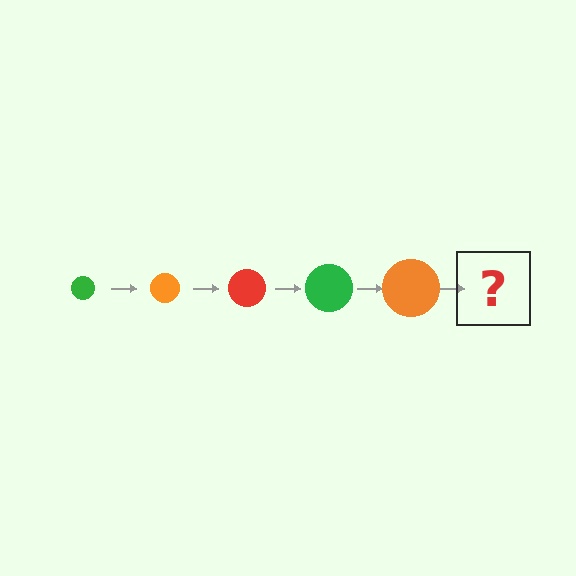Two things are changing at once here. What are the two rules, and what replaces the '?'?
The two rules are that the circle grows larger each step and the color cycles through green, orange, and red. The '?' should be a red circle, larger than the previous one.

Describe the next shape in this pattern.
It should be a red circle, larger than the previous one.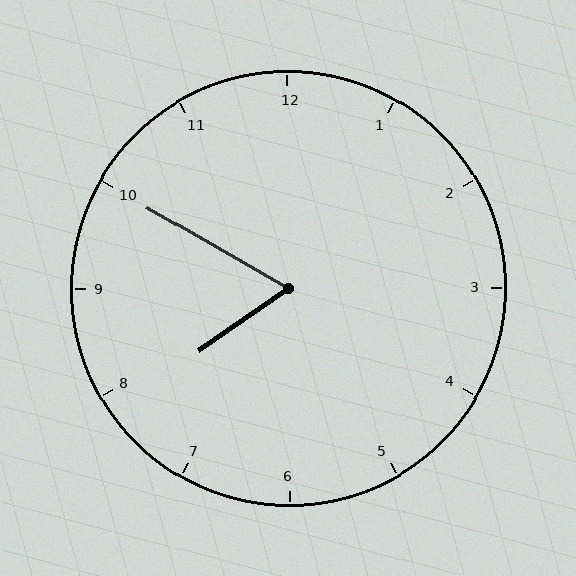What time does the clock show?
7:50.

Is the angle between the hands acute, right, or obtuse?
It is acute.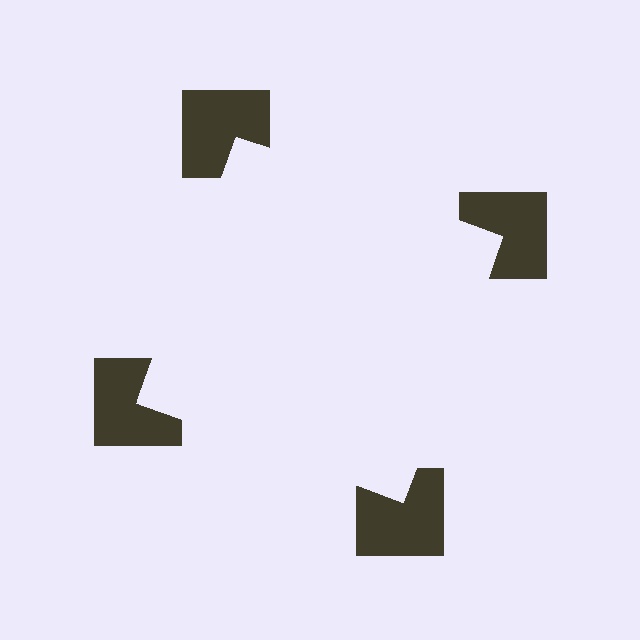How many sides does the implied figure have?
4 sides.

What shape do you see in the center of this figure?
An illusory square — its edges are inferred from the aligned wedge cuts in the notched squares, not physically drawn.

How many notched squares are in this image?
There are 4 — one at each vertex of the illusory square.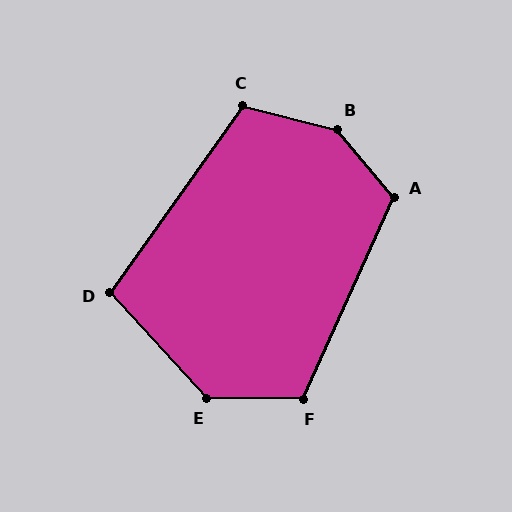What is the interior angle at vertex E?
Approximately 133 degrees (obtuse).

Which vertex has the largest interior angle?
B, at approximately 144 degrees.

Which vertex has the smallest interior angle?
D, at approximately 102 degrees.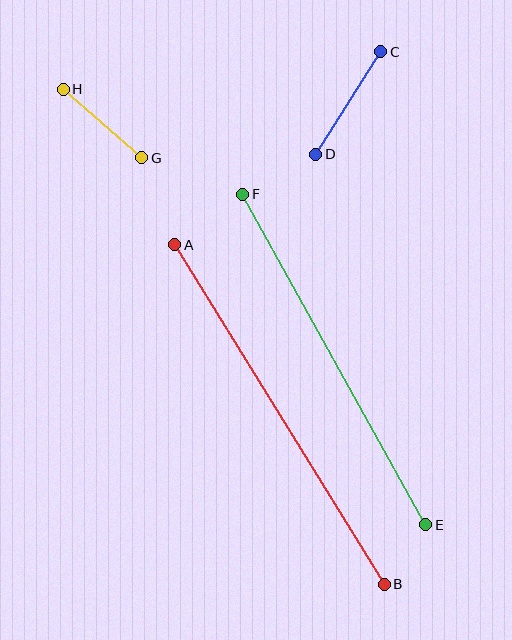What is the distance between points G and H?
The distance is approximately 104 pixels.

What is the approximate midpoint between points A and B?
The midpoint is at approximately (280, 415) pixels.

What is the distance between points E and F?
The distance is approximately 378 pixels.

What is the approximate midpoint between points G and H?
The midpoint is at approximately (102, 124) pixels.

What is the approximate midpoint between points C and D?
The midpoint is at approximately (348, 103) pixels.